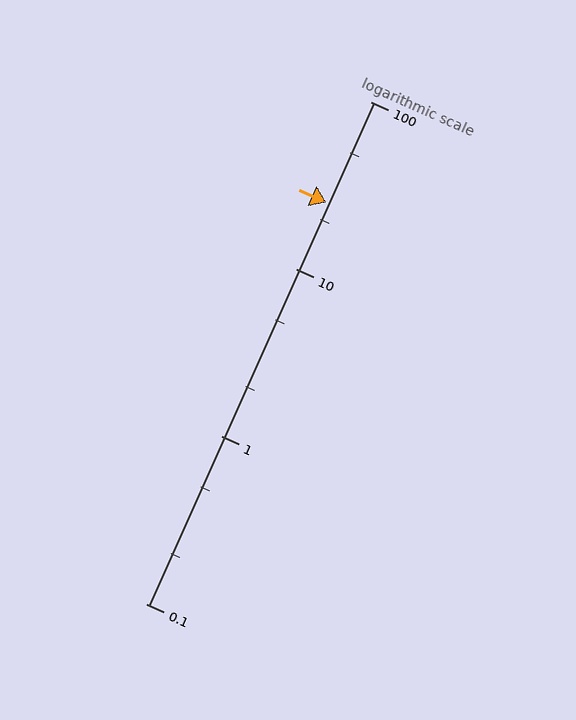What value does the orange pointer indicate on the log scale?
The pointer indicates approximately 25.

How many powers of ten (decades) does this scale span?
The scale spans 3 decades, from 0.1 to 100.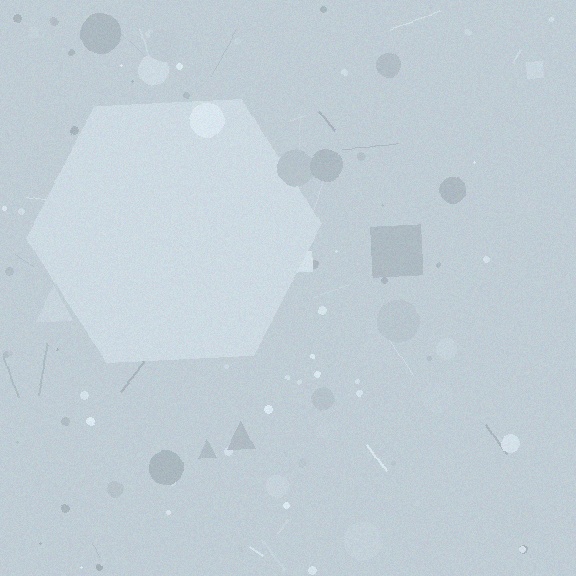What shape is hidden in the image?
A hexagon is hidden in the image.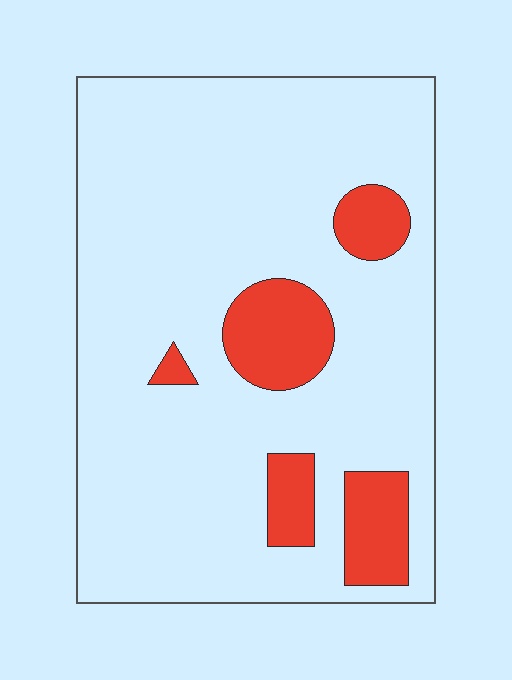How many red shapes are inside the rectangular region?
5.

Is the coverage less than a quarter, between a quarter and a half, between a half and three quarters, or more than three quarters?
Less than a quarter.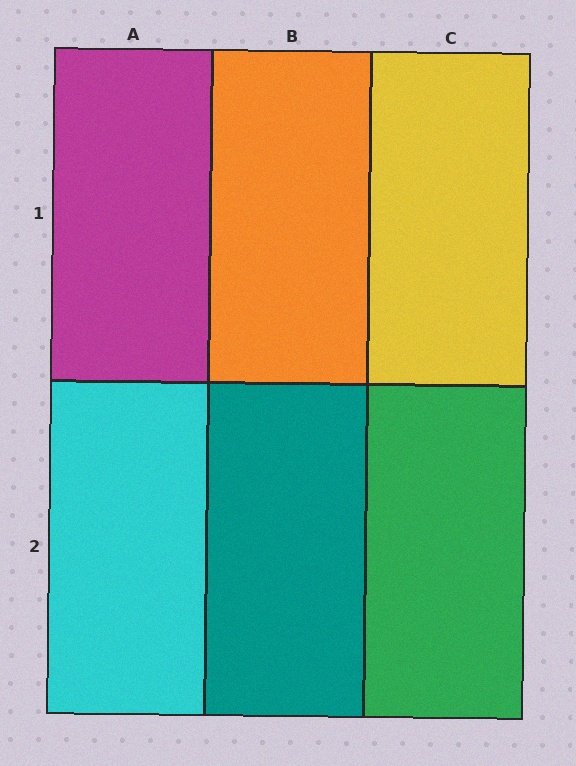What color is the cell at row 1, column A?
Magenta.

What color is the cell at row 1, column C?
Yellow.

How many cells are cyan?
1 cell is cyan.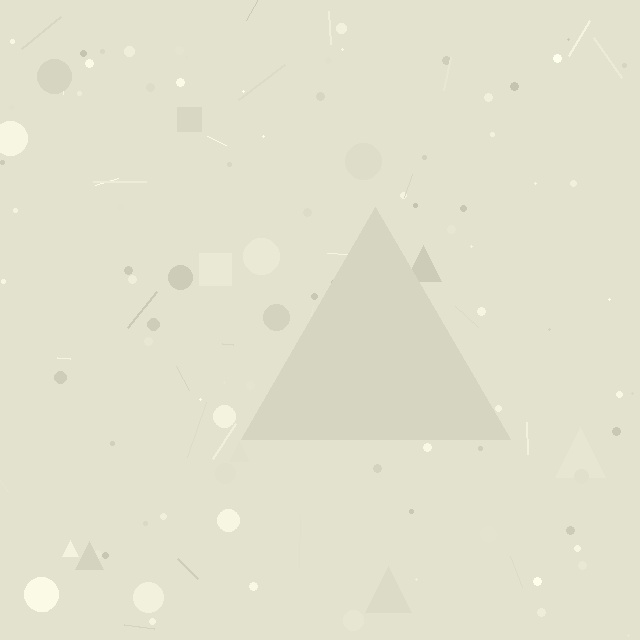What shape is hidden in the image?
A triangle is hidden in the image.